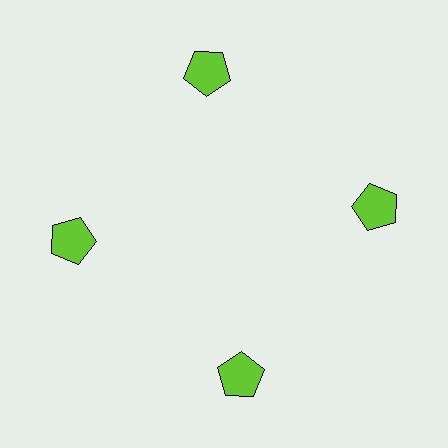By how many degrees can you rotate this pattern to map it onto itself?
The pattern maps onto itself every 90 degrees of rotation.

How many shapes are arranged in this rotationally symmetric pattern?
There are 4 shapes, arranged in 4 groups of 1.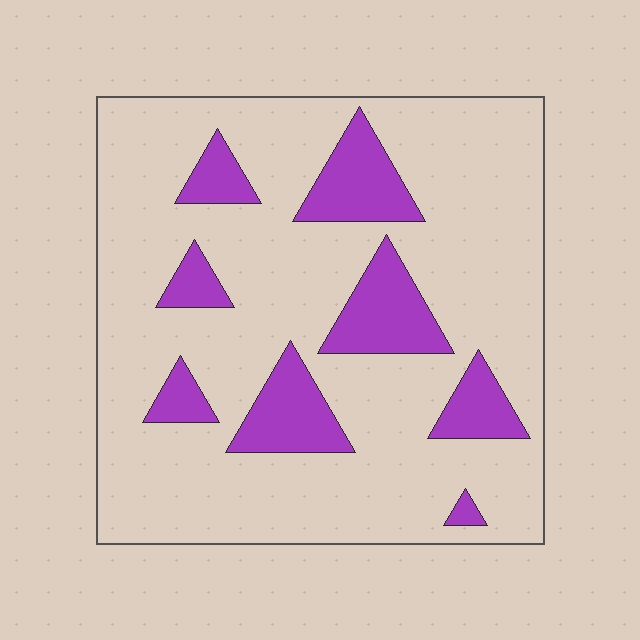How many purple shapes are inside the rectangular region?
8.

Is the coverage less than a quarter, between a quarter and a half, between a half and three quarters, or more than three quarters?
Less than a quarter.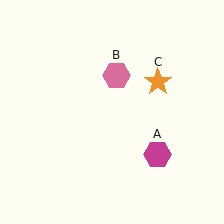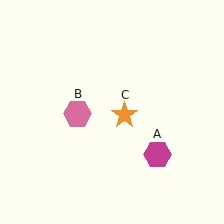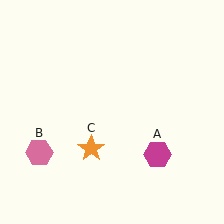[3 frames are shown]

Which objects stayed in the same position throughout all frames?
Magenta hexagon (object A) remained stationary.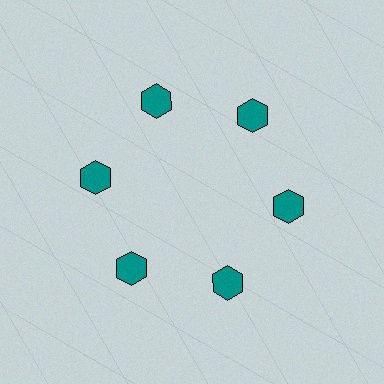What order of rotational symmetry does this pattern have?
This pattern has 6-fold rotational symmetry.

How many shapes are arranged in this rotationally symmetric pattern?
There are 6 shapes, arranged in 6 groups of 1.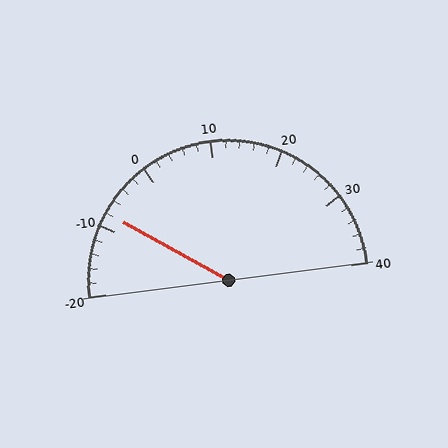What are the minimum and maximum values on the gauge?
The gauge ranges from -20 to 40.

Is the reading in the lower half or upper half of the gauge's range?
The reading is in the lower half of the range (-20 to 40).